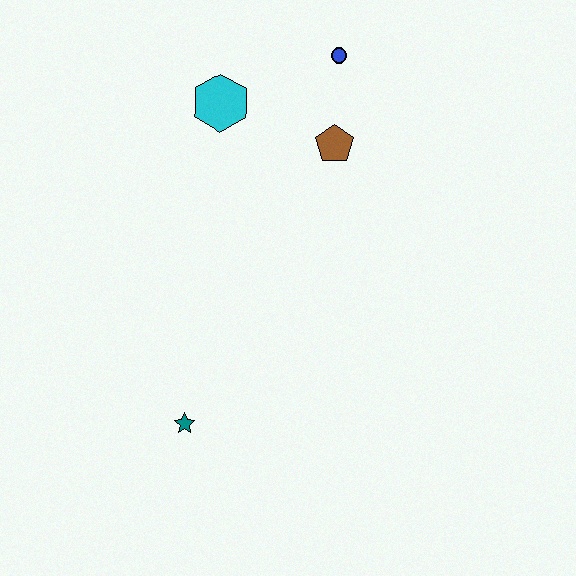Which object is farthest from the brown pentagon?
The teal star is farthest from the brown pentagon.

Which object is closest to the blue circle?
The brown pentagon is closest to the blue circle.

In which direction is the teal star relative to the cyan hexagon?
The teal star is below the cyan hexagon.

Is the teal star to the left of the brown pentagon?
Yes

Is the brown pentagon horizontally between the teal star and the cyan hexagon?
No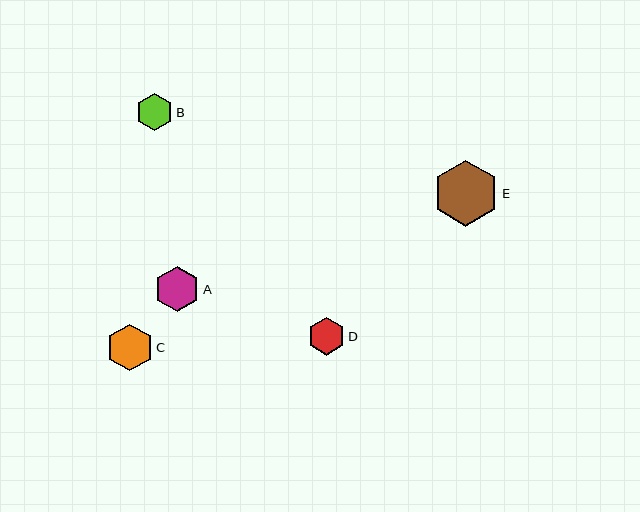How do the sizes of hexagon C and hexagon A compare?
Hexagon C and hexagon A are approximately the same size.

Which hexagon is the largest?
Hexagon E is the largest with a size of approximately 66 pixels.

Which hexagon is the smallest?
Hexagon B is the smallest with a size of approximately 37 pixels.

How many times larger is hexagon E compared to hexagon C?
Hexagon E is approximately 1.4 times the size of hexagon C.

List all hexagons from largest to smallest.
From largest to smallest: E, C, A, D, B.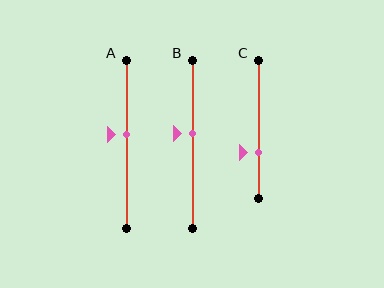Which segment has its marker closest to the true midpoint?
Segment A has its marker closest to the true midpoint.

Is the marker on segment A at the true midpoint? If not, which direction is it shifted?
No, the marker on segment A is shifted upward by about 6% of the segment length.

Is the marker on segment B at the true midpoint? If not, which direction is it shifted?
No, the marker on segment B is shifted upward by about 6% of the segment length.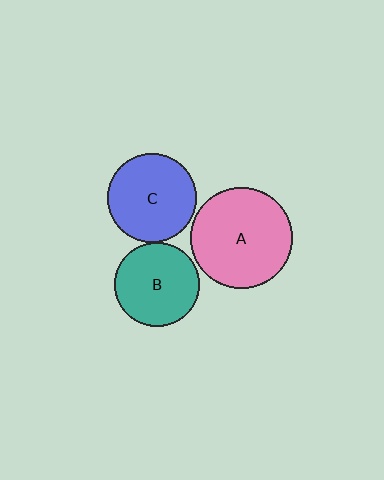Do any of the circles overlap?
No, none of the circles overlap.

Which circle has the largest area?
Circle A (pink).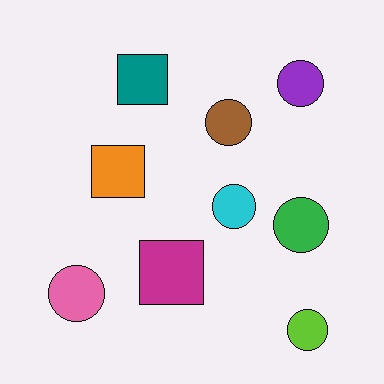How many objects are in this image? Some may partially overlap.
There are 9 objects.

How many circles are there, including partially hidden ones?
There are 6 circles.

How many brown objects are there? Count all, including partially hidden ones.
There is 1 brown object.